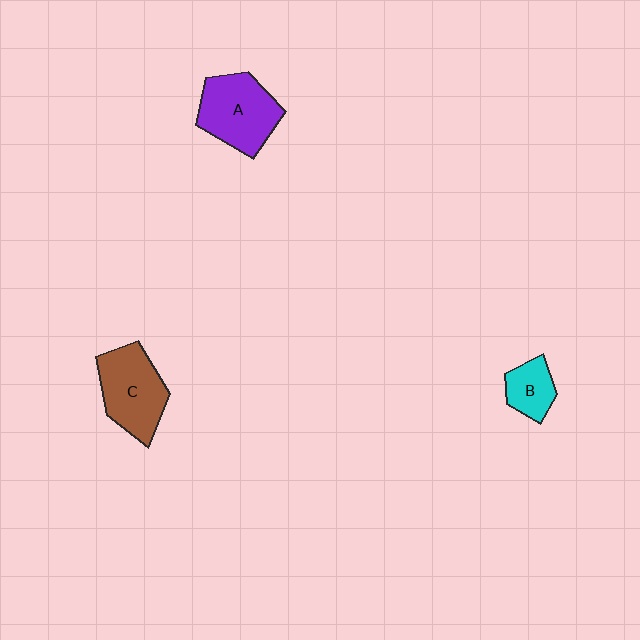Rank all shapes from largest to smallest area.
From largest to smallest: A (purple), C (brown), B (cyan).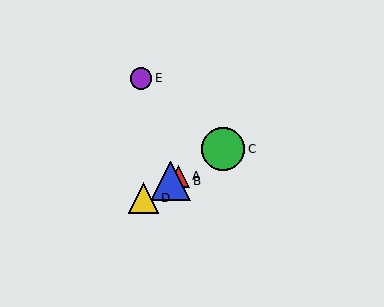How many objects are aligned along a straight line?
4 objects (A, B, C, D) are aligned along a straight line.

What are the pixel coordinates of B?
Object B is at (171, 181).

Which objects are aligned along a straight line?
Objects A, B, C, D are aligned along a straight line.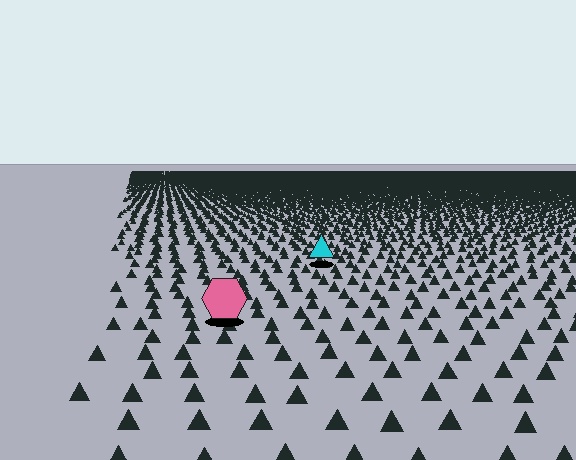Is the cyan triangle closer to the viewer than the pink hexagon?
No. The pink hexagon is closer — you can tell from the texture gradient: the ground texture is coarser near it.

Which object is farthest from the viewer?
The cyan triangle is farthest from the viewer. It appears smaller and the ground texture around it is denser.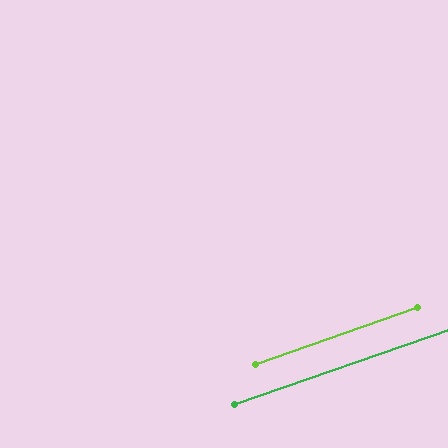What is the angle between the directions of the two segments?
Approximately 0 degrees.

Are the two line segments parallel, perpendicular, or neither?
Parallel — their directions differ by only 0.3°.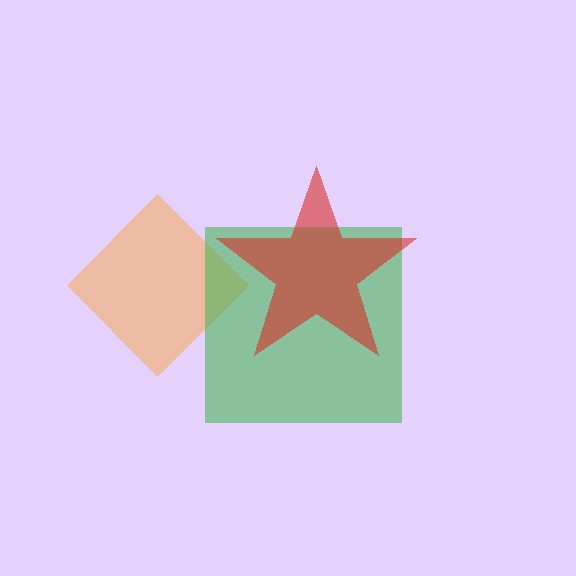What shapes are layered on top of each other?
The layered shapes are: an orange diamond, a green square, a red star.